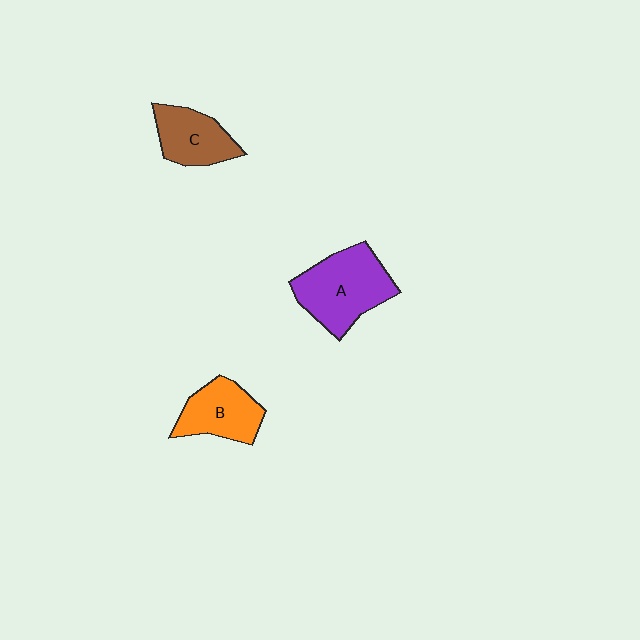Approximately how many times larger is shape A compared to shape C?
Approximately 1.6 times.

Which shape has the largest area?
Shape A (purple).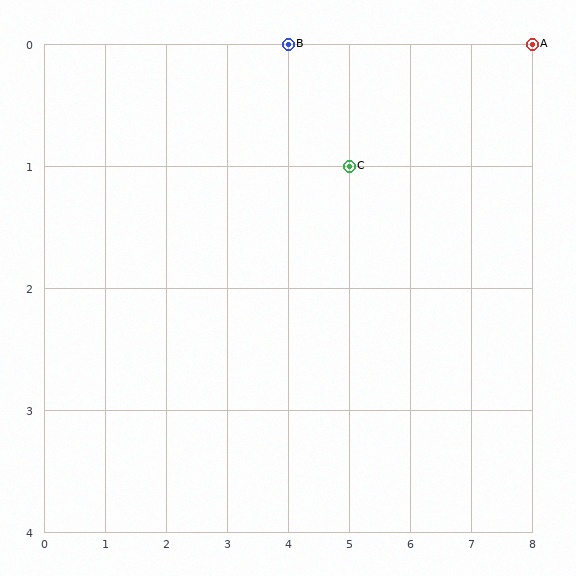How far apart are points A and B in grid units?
Points A and B are 4 columns apart.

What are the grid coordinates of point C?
Point C is at grid coordinates (5, 1).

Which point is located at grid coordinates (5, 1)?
Point C is at (5, 1).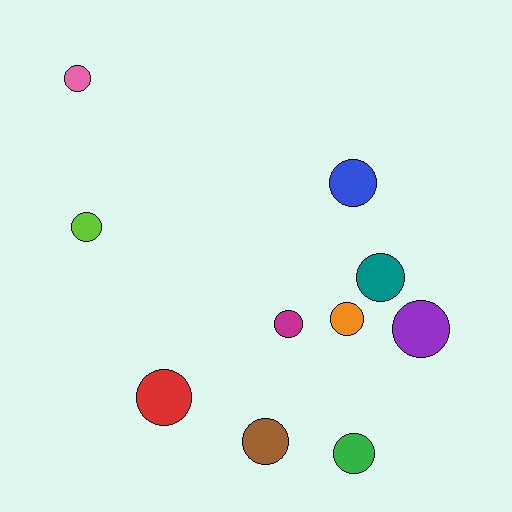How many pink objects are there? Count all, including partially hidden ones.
There is 1 pink object.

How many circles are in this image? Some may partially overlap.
There are 10 circles.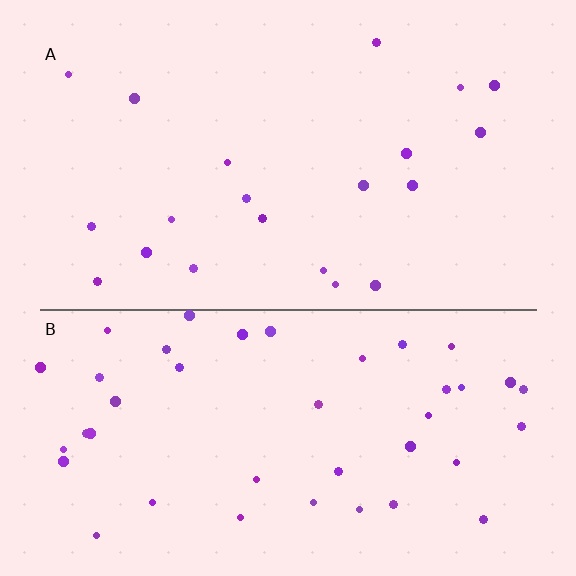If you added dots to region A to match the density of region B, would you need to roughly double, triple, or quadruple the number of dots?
Approximately double.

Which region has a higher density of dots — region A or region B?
B (the bottom).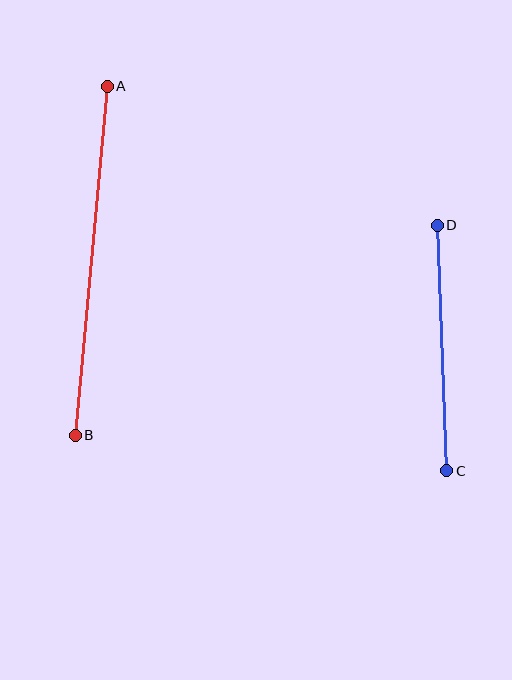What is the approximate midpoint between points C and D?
The midpoint is at approximately (442, 348) pixels.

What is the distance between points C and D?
The distance is approximately 246 pixels.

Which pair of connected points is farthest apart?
Points A and B are farthest apart.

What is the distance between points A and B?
The distance is approximately 350 pixels.